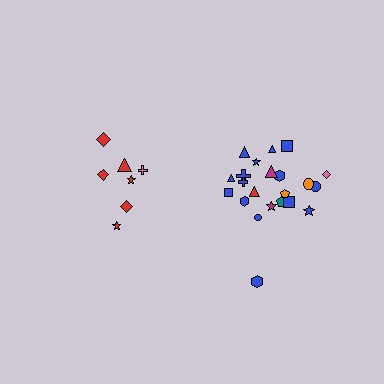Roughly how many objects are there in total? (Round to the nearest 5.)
Roughly 30 objects in total.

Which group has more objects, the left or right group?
The right group.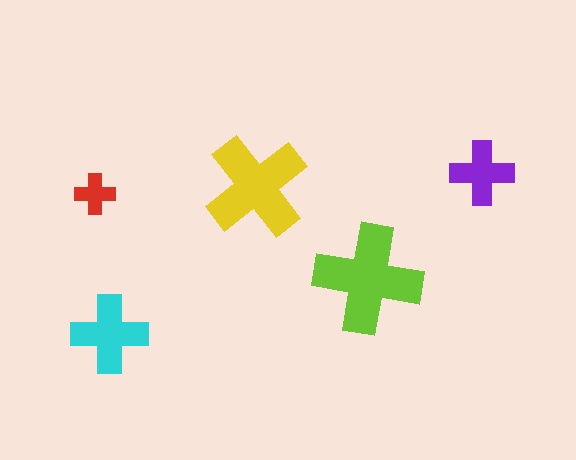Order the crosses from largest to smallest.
the lime one, the yellow one, the cyan one, the purple one, the red one.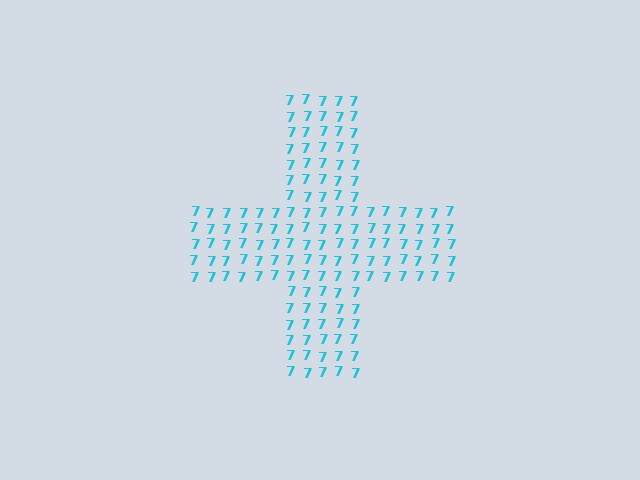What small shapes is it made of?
It is made of small digit 7's.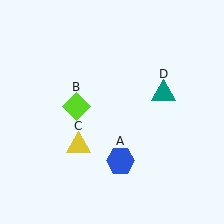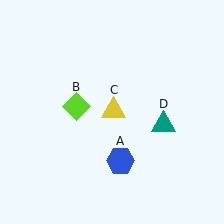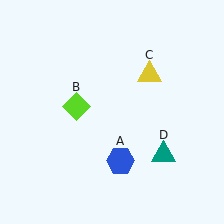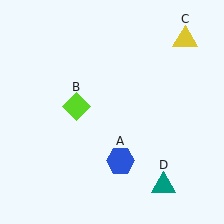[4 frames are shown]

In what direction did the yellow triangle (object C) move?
The yellow triangle (object C) moved up and to the right.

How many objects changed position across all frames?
2 objects changed position: yellow triangle (object C), teal triangle (object D).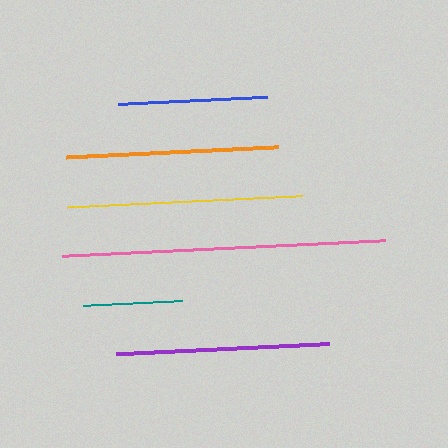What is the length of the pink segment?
The pink segment is approximately 323 pixels long.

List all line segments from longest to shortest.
From longest to shortest: pink, yellow, purple, orange, blue, teal.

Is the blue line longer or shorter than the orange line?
The orange line is longer than the blue line.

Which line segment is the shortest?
The teal line is the shortest at approximately 98 pixels.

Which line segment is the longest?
The pink line is the longest at approximately 323 pixels.